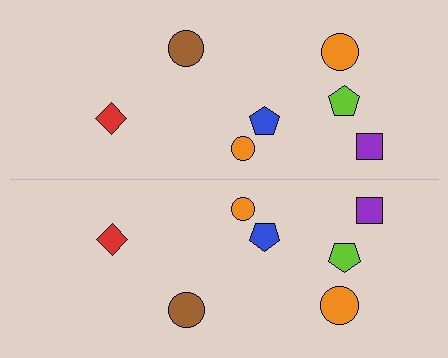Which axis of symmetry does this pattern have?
The pattern has a horizontal axis of symmetry running through the center of the image.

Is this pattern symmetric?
Yes, this pattern has bilateral (reflection) symmetry.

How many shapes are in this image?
There are 14 shapes in this image.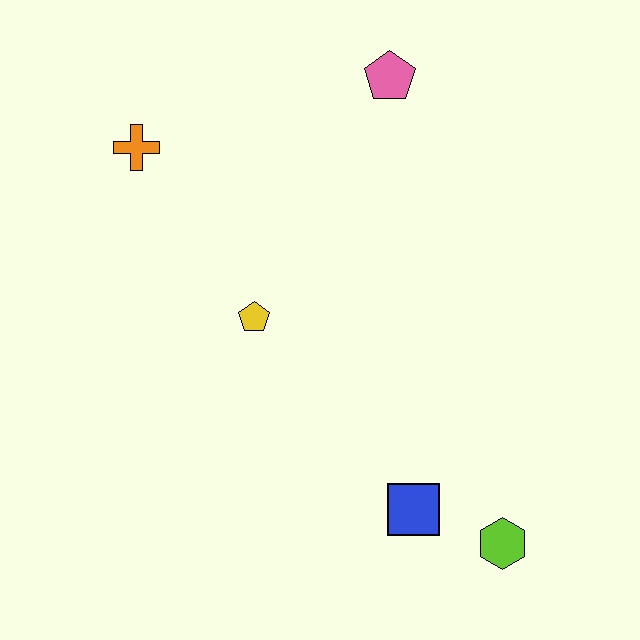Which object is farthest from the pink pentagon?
The lime hexagon is farthest from the pink pentagon.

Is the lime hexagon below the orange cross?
Yes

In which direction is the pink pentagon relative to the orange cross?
The pink pentagon is to the right of the orange cross.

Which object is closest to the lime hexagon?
The blue square is closest to the lime hexagon.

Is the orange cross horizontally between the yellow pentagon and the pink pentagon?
No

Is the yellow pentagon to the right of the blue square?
No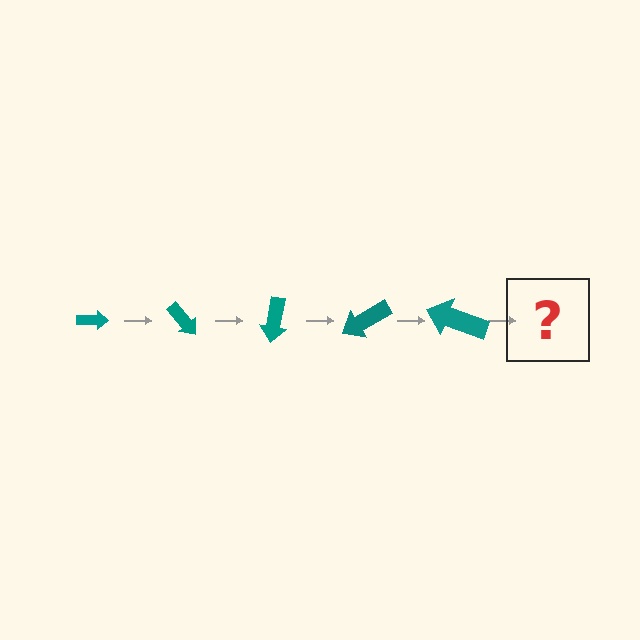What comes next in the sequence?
The next element should be an arrow, larger than the previous one and rotated 250 degrees from the start.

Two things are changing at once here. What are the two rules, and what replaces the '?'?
The two rules are that the arrow grows larger each step and it rotates 50 degrees each step. The '?' should be an arrow, larger than the previous one and rotated 250 degrees from the start.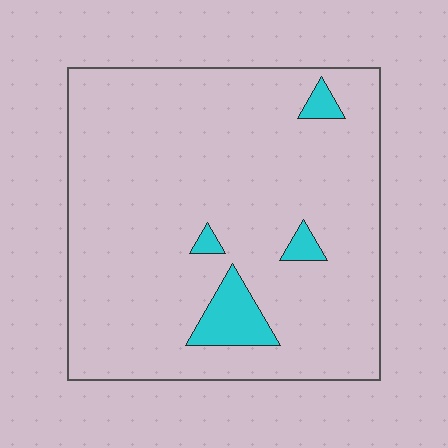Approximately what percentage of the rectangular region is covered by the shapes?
Approximately 5%.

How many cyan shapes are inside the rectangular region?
4.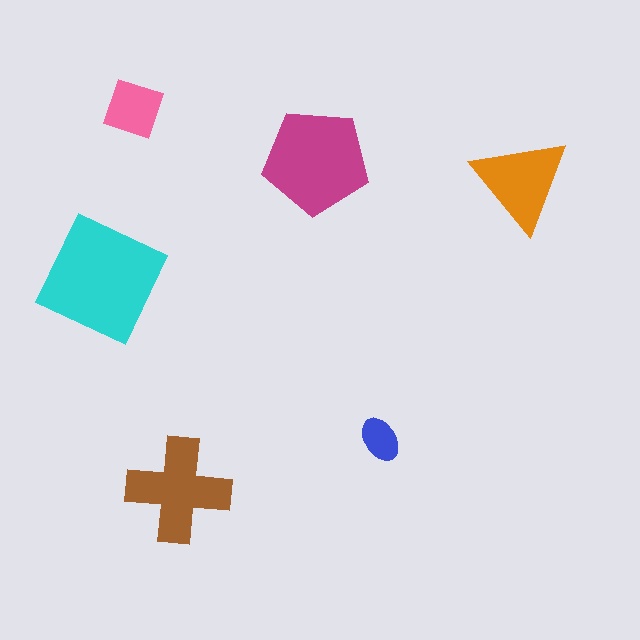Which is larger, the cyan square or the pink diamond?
The cyan square.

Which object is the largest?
The cyan square.